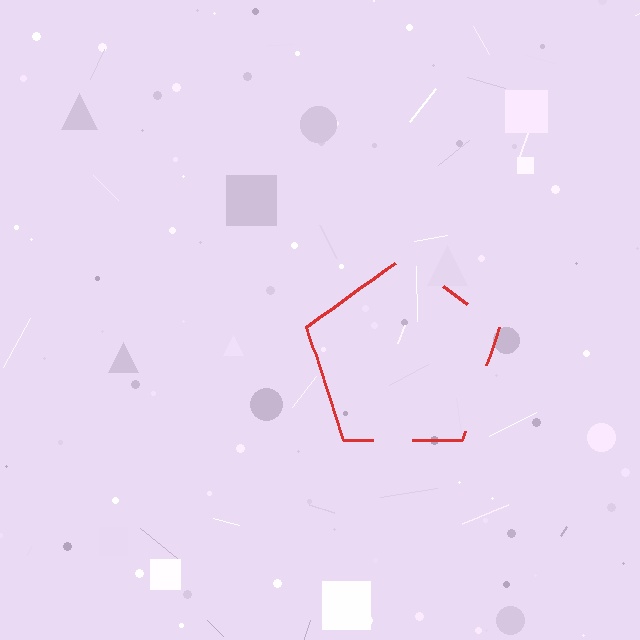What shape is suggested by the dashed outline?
The dashed outline suggests a pentagon.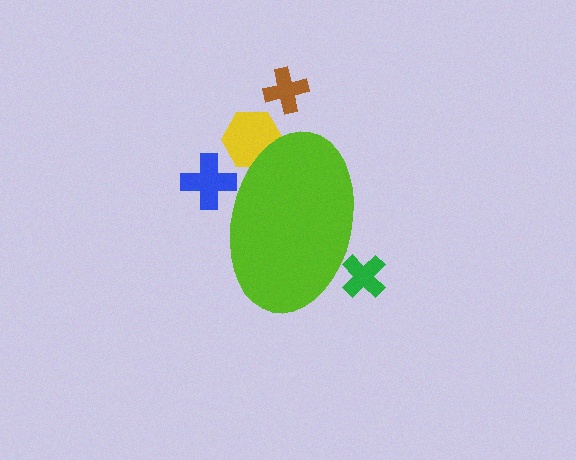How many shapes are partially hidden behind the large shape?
3 shapes are partially hidden.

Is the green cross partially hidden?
Yes, the green cross is partially hidden behind the lime ellipse.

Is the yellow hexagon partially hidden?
Yes, the yellow hexagon is partially hidden behind the lime ellipse.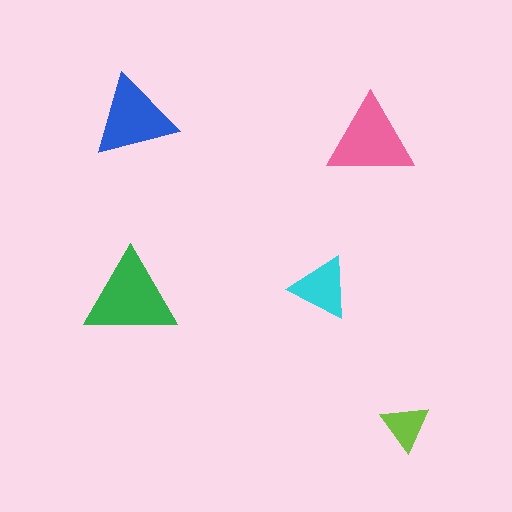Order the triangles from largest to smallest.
the green one, the pink one, the blue one, the cyan one, the lime one.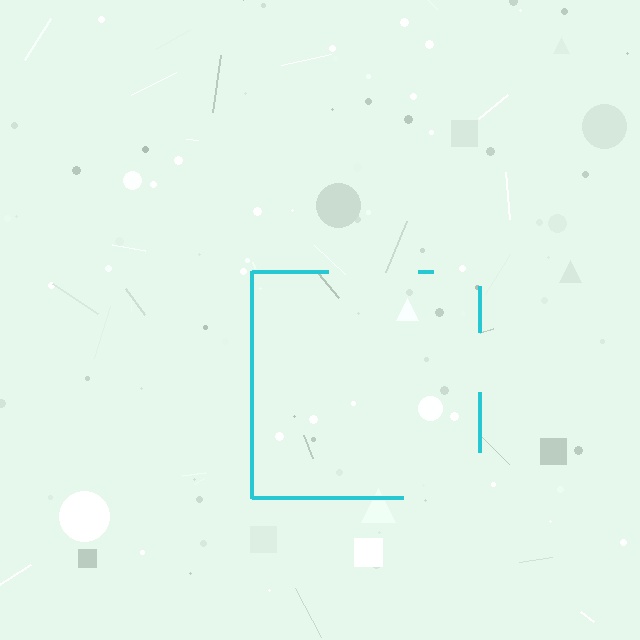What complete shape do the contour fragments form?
The contour fragments form a square.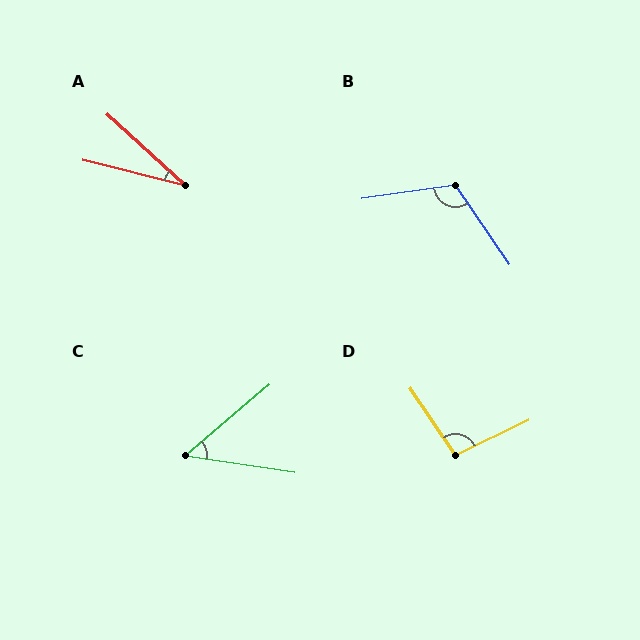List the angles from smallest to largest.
A (29°), C (49°), D (98°), B (116°).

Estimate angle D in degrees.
Approximately 98 degrees.